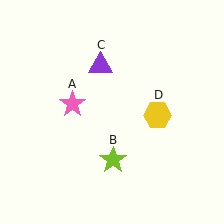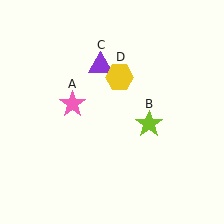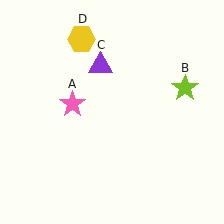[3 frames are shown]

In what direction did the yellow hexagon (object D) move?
The yellow hexagon (object D) moved up and to the left.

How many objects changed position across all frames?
2 objects changed position: lime star (object B), yellow hexagon (object D).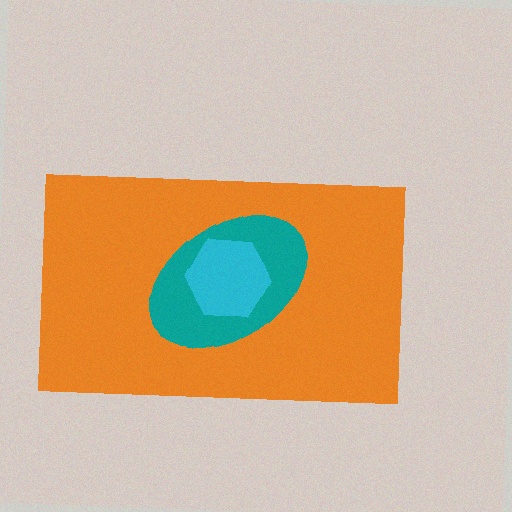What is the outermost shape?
The orange rectangle.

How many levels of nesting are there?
3.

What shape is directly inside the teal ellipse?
The cyan hexagon.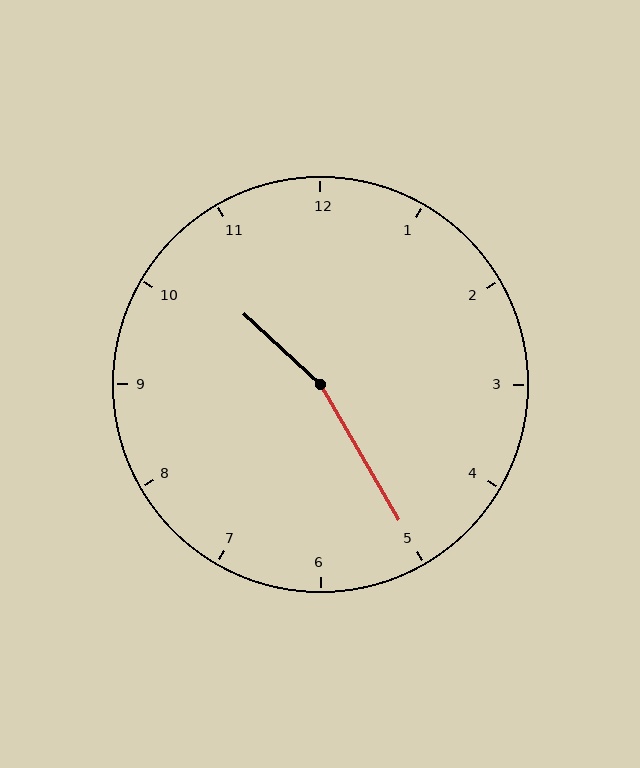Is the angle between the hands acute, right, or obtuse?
It is obtuse.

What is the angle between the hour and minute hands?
Approximately 162 degrees.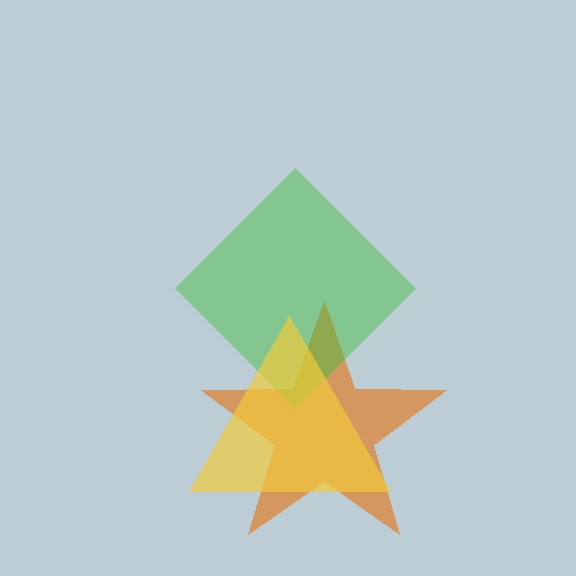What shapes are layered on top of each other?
The layered shapes are: an orange star, a green diamond, a yellow triangle.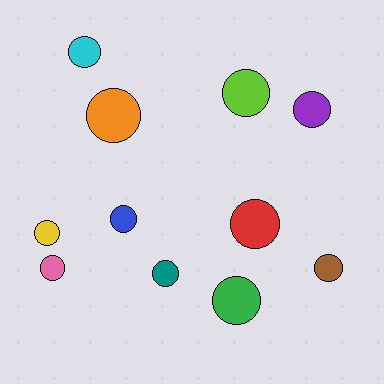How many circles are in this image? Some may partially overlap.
There are 11 circles.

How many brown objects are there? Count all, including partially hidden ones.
There is 1 brown object.